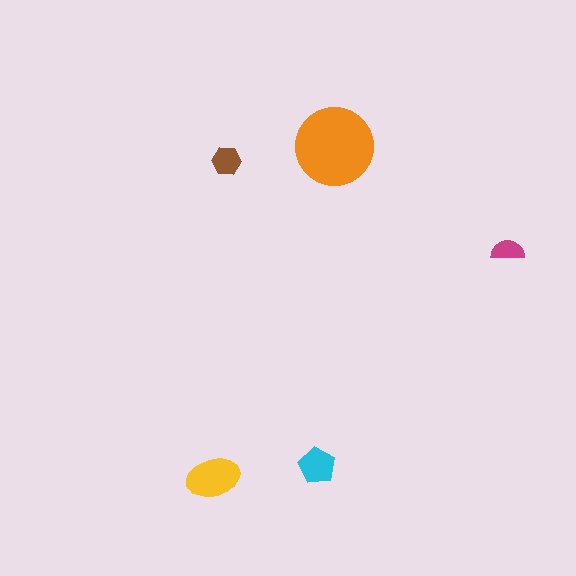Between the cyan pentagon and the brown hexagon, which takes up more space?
The cyan pentagon.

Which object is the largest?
The orange circle.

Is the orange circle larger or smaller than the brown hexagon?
Larger.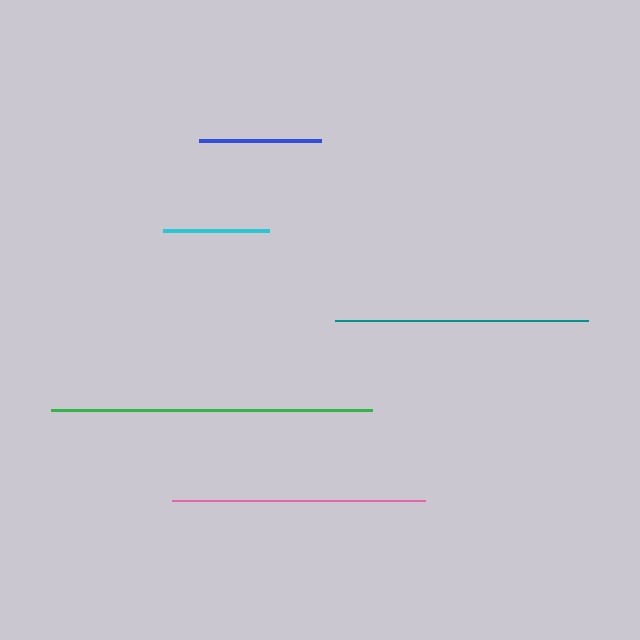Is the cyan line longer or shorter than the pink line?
The pink line is longer than the cyan line.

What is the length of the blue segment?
The blue segment is approximately 122 pixels long.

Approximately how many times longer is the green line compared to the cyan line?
The green line is approximately 3.0 times the length of the cyan line.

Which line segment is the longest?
The green line is the longest at approximately 321 pixels.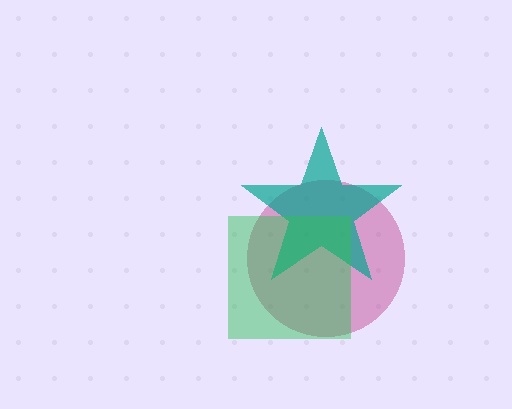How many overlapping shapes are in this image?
There are 3 overlapping shapes in the image.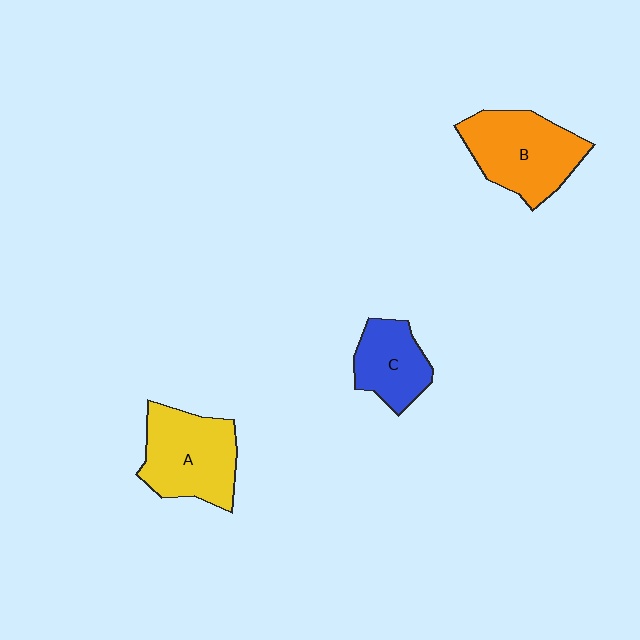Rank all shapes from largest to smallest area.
From largest to smallest: B (orange), A (yellow), C (blue).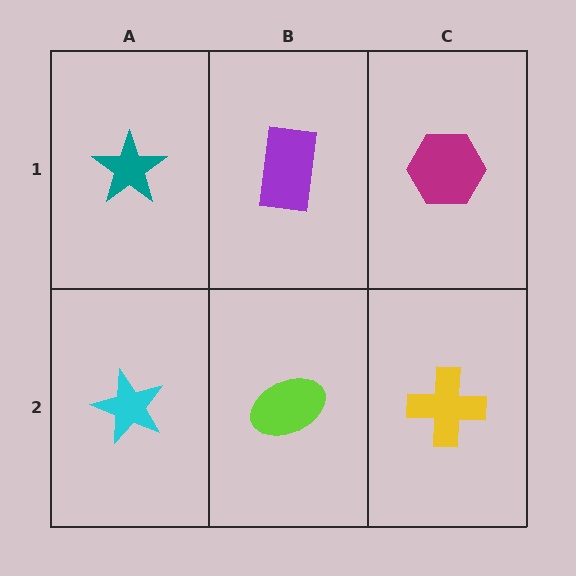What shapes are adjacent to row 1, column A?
A cyan star (row 2, column A), a purple rectangle (row 1, column B).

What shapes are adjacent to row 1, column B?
A lime ellipse (row 2, column B), a teal star (row 1, column A), a magenta hexagon (row 1, column C).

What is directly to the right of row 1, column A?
A purple rectangle.